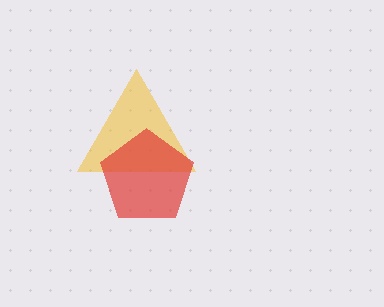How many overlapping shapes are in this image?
There are 2 overlapping shapes in the image.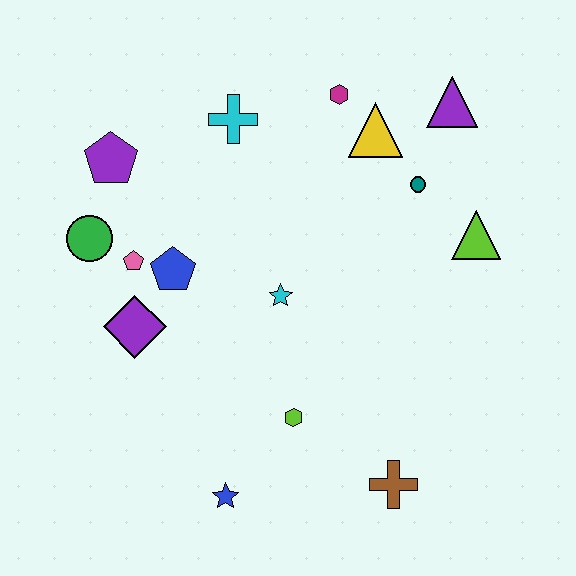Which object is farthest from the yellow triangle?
The blue star is farthest from the yellow triangle.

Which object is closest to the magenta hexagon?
The yellow triangle is closest to the magenta hexagon.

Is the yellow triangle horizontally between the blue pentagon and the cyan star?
No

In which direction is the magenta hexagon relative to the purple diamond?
The magenta hexagon is above the purple diamond.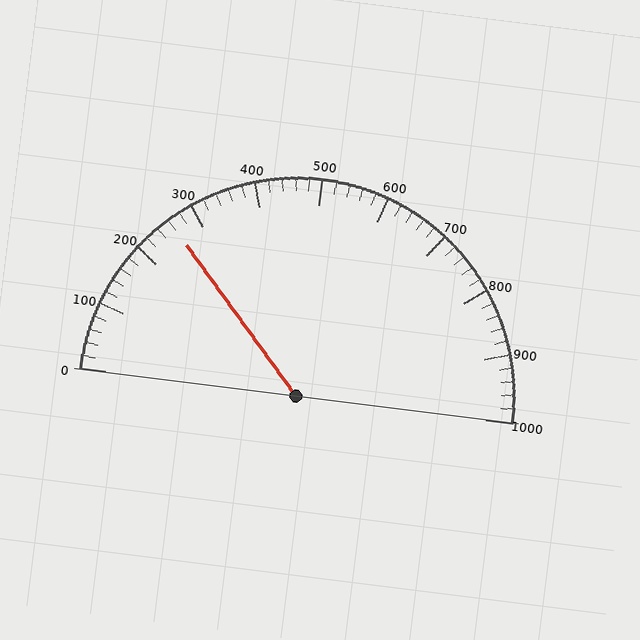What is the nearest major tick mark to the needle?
The nearest major tick mark is 300.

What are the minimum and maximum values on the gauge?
The gauge ranges from 0 to 1000.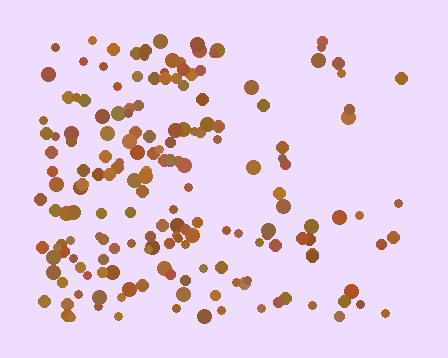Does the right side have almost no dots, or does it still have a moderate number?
Still a moderate number, just noticeably fewer than the left.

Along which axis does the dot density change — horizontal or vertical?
Horizontal.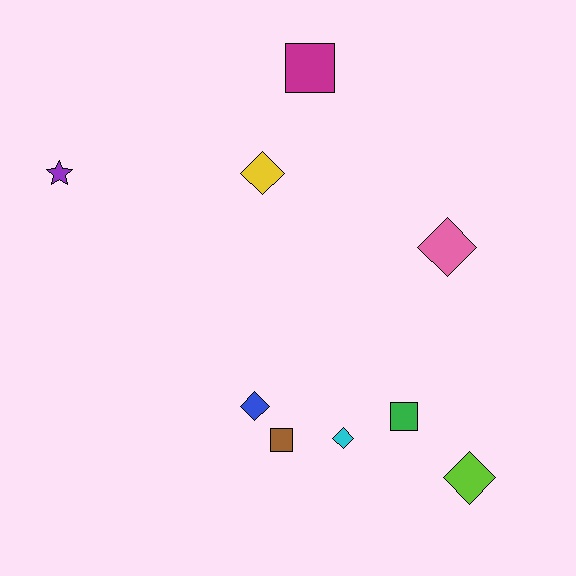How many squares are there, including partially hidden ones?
There are 3 squares.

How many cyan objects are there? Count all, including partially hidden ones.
There is 1 cyan object.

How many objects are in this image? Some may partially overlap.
There are 9 objects.